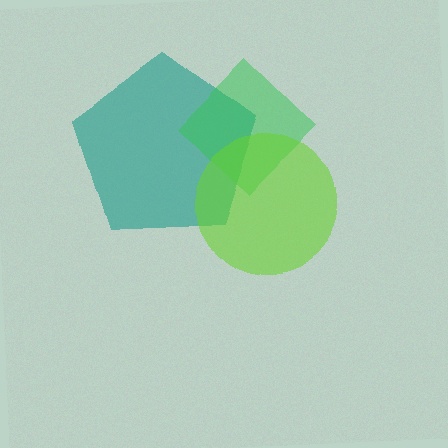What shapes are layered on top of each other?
The layered shapes are: a teal pentagon, a green diamond, a lime circle.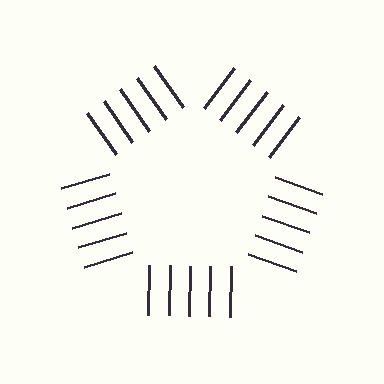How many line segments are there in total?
25 — 5 along each of the 5 edges.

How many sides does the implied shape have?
5 sides — the line-ends trace a pentagon.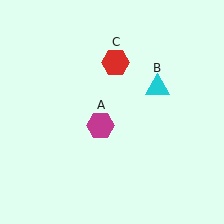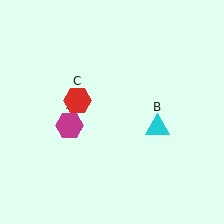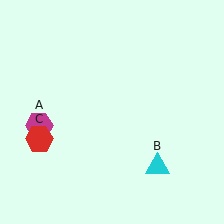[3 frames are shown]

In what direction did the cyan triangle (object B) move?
The cyan triangle (object B) moved down.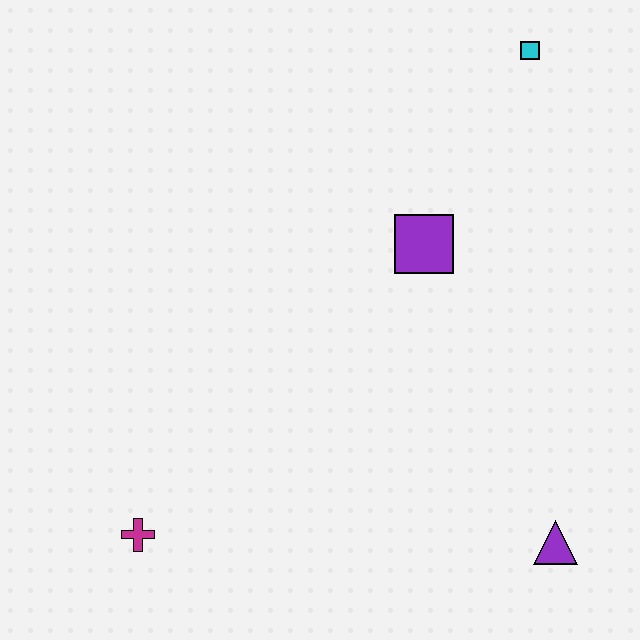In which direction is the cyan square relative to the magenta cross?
The cyan square is above the magenta cross.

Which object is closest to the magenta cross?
The purple square is closest to the magenta cross.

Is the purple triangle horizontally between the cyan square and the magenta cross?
No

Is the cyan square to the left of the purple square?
No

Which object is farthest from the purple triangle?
The cyan square is farthest from the purple triangle.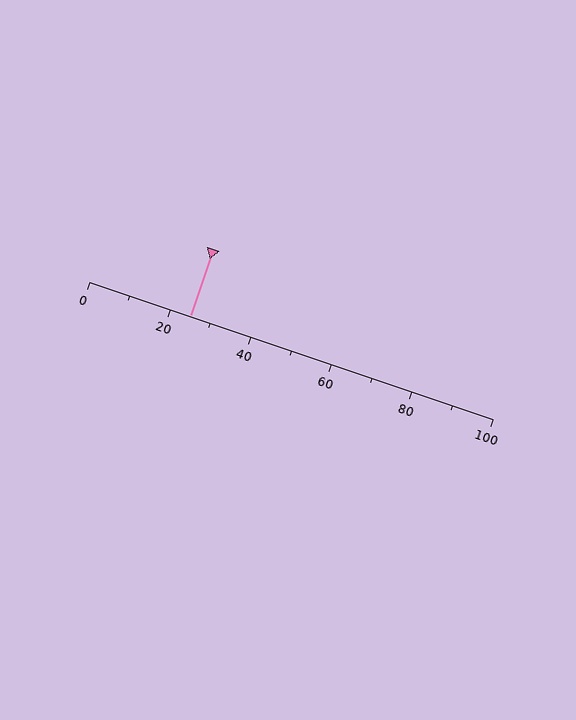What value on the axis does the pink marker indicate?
The marker indicates approximately 25.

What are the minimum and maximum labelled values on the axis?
The axis runs from 0 to 100.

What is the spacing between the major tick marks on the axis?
The major ticks are spaced 20 apart.